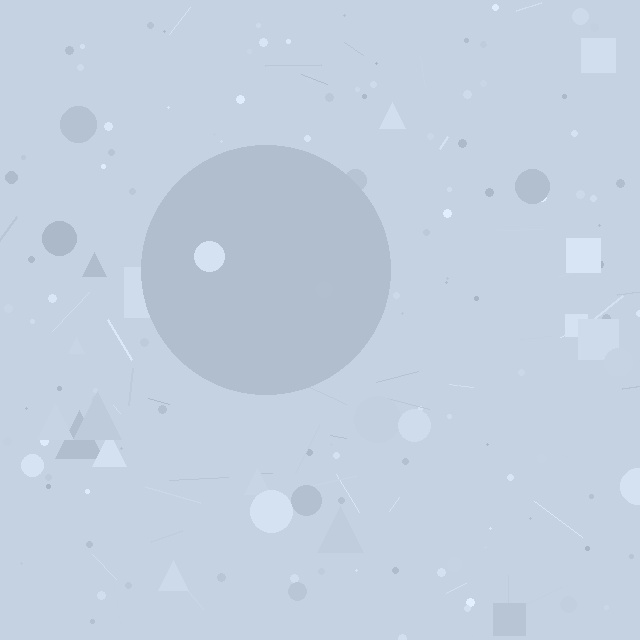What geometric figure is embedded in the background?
A circle is embedded in the background.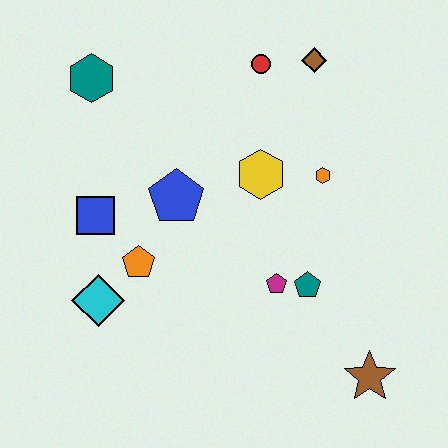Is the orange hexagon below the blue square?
No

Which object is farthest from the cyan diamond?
The brown diamond is farthest from the cyan diamond.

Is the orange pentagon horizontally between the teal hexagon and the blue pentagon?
Yes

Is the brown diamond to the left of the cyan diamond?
No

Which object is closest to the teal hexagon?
The blue square is closest to the teal hexagon.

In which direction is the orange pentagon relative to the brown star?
The orange pentagon is to the left of the brown star.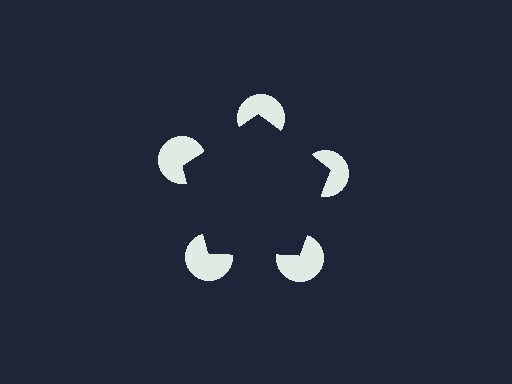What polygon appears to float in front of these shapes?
An illusory pentagon — its edges are inferred from the aligned wedge cuts in the pac-man discs, not physically drawn.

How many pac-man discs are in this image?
There are 5 — one at each vertex of the illusory pentagon.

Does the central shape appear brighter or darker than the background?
It typically appears slightly darker than the background, even though no actual brightness change is drawn.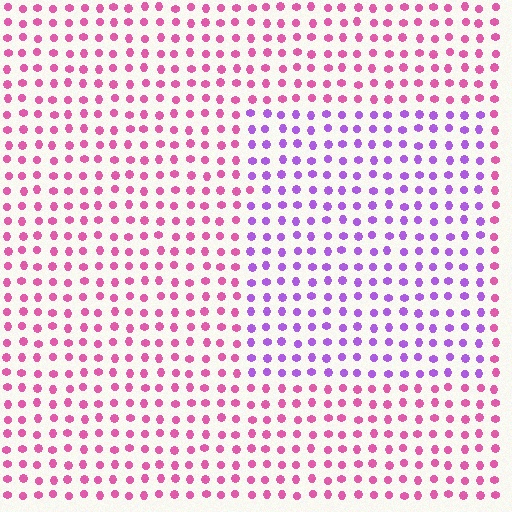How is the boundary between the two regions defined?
The boundary is defined purely by a slight shift in hue (about 47 degrees). Spacing, size, and orientation are identical on both sides.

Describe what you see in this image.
The image is filled with small pink elements in a uniform arrangement. A rectangle-shaped region is visible where the elements are tinted to a slightly different hue, forming a subtle color boundary.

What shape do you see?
I see a rectangle.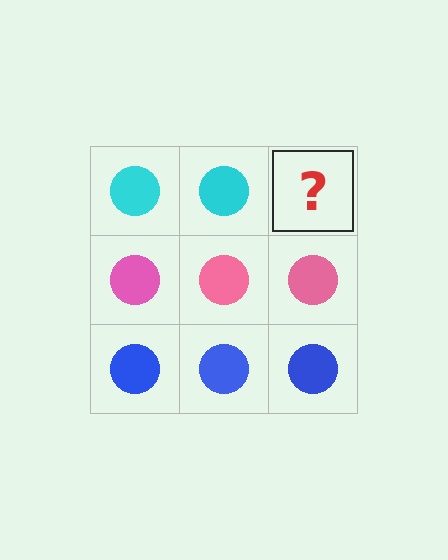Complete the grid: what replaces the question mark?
The question mark should be replaced with a cyan circle.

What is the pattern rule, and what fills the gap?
The rule is that each row has a consistent color. The gap should be filled with a cyan circle.